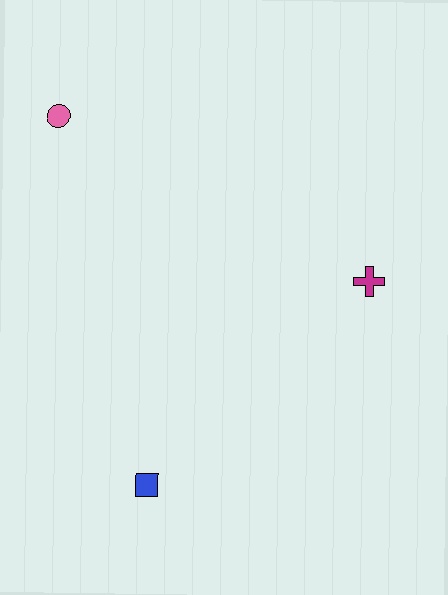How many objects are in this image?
There are 3 objects.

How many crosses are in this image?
There is 1 cross.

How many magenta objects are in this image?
There is 1 magenta object.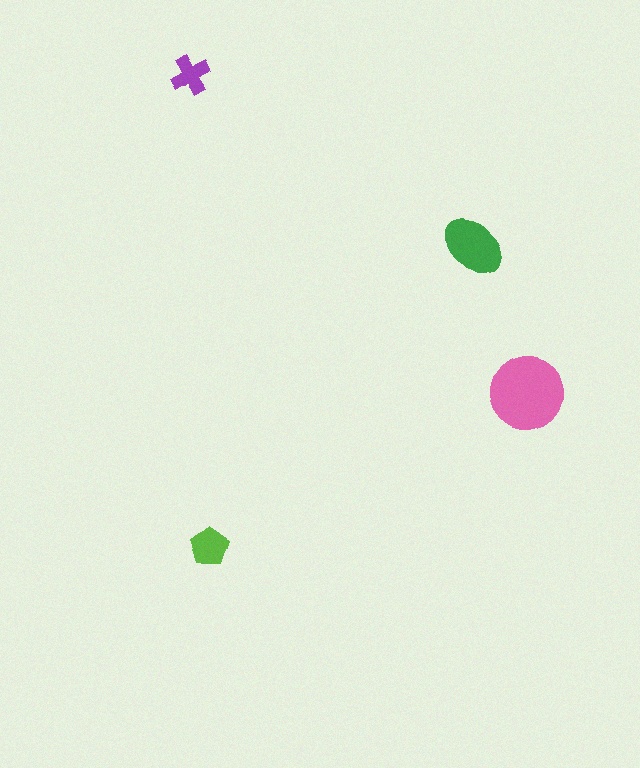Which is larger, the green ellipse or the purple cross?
The green ellipse.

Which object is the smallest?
The purple cross.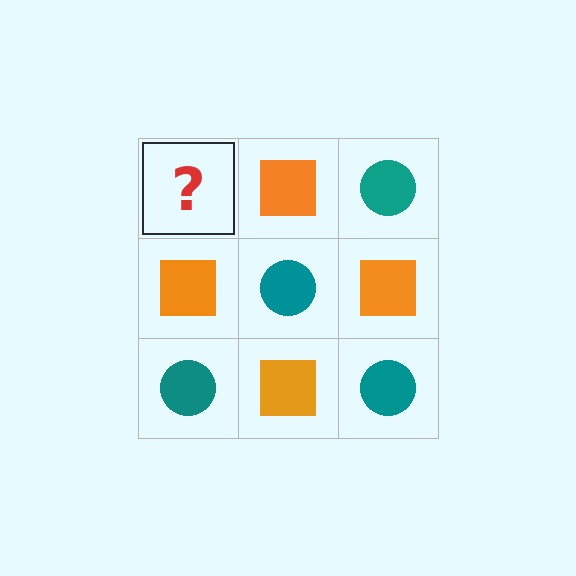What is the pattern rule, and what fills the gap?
The rule is that it alternates teal circle and orange square in a checkerboard pattern. The gap should be filled with a teal circle.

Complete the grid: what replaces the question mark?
The question mark should be replaced with a teal circle.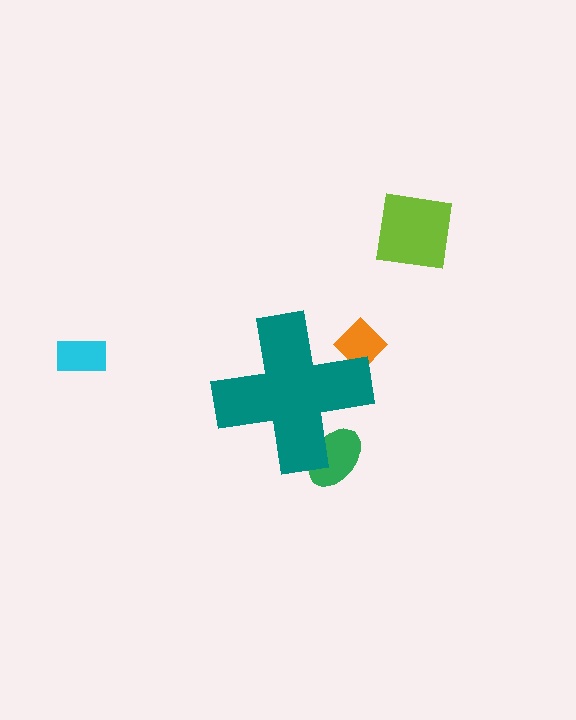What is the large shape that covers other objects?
A teal cross.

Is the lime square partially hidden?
No, the lime square is fully visible.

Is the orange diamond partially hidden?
Yes, the orange diamond is partially hidden behind the teal cross.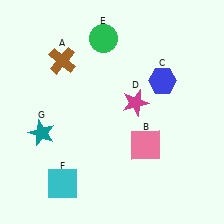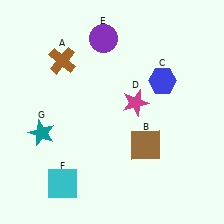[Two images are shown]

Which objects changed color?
B changed from pink to brown. E changed from green to purple.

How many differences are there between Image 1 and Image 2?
There are 2 differences between the two images.